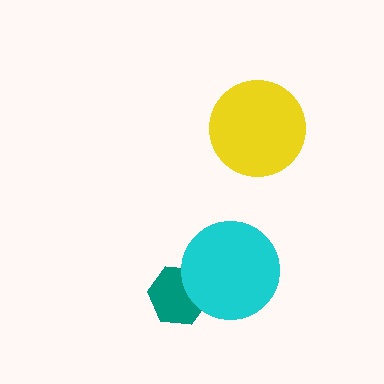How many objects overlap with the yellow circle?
0 objects overlap with the yellow circle.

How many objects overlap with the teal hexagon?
1 object overlaps with the teal hexagon.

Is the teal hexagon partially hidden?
Yes, it is partially covered by another shape.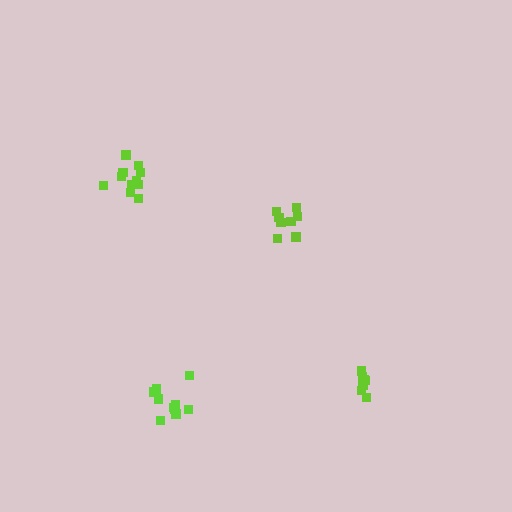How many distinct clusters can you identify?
There are 4 distinct clusters.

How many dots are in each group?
Group 1: 11 dots, Group 2: 11 dots, Group 3: 8 dots, Group 4: 7 dots (37 total).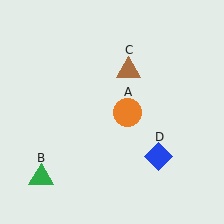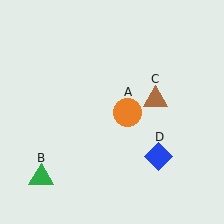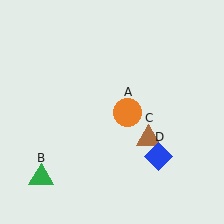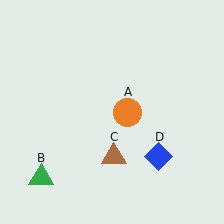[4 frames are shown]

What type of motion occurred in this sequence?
The brown triangle (object C) rotated clockwise around the center of the scene.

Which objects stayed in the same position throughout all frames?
Orange circle (object A) and green triangle (object B) and blue diamond (object D) remained stationary.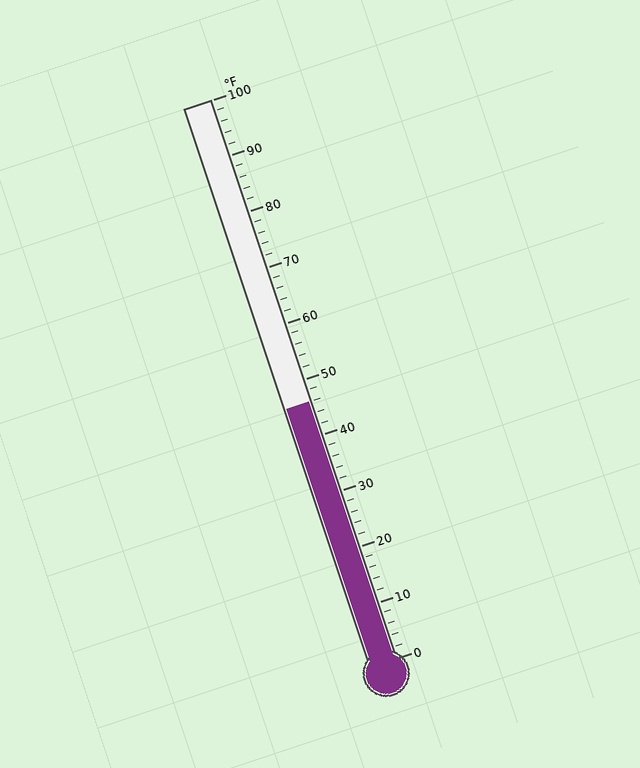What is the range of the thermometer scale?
The thermometer scale ranges from 0°F to 100°F.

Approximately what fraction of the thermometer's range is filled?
The thermometer is filled to approximately 45% of its range.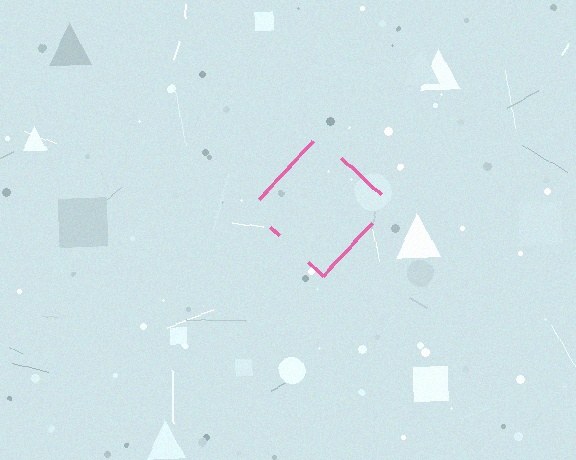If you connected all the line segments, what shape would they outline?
They would outline a diamond.